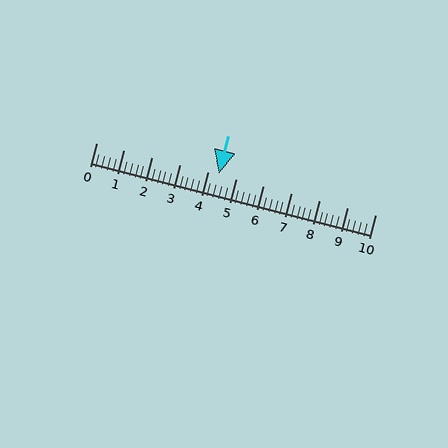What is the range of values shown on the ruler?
The ruler shows values from 0 to 10.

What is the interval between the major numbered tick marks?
The major tick marks are spaced 1 units apart.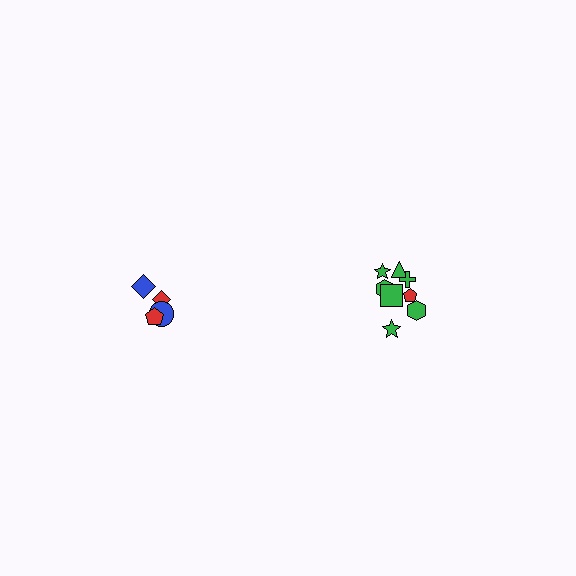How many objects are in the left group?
There are 4 objects.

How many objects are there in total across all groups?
There are 12 objects.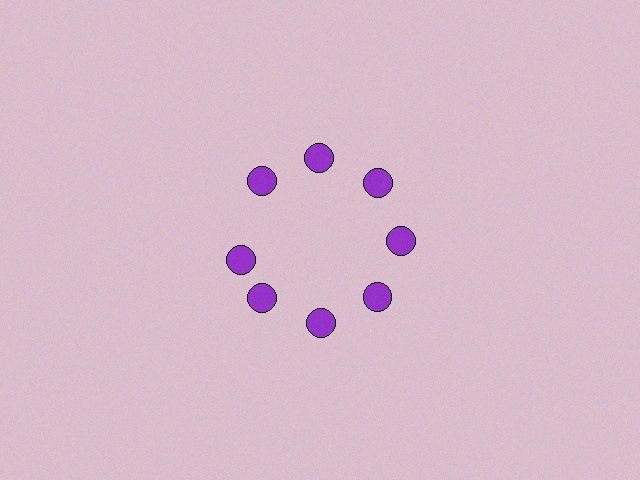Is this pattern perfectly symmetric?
No. The 8 purple circles are arranged in a ring, but one element near the 9 o'clock position is rotated out of alignment along the ring, breaking the 8-fold rotational symmetry.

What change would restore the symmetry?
The symmetry would be restored by rotating it back into even spacing with its neighbors so that all 8 circles sit at equal angles and equal distance from the center.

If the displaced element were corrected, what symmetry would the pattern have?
It would have 8-fold rotational symmetry — the pattern would map onto itself every 45 degrees.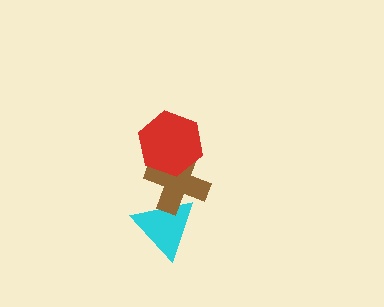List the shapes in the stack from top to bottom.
From top to bottom: the red hexagon, the brown cross, the cyan triangle.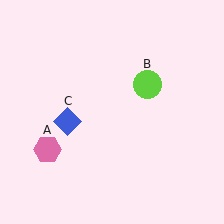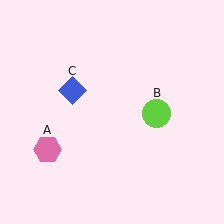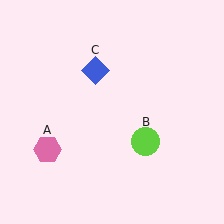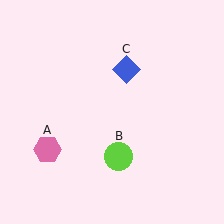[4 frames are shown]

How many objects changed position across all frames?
2 objects changed position: lime circle (object B), blue diamond (object C).